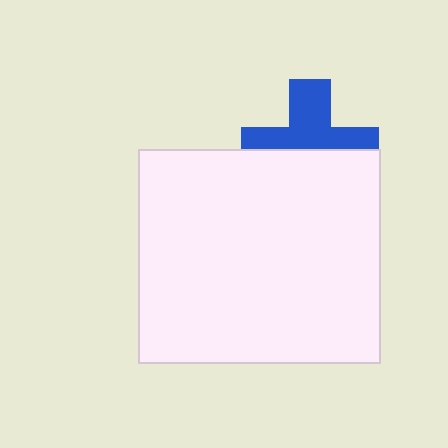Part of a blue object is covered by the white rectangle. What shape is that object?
It is a cross.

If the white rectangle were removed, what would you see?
You would see the complete blue cross.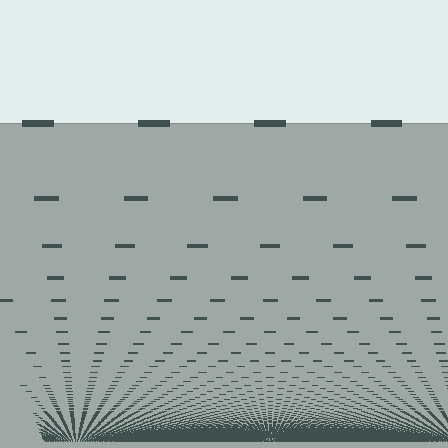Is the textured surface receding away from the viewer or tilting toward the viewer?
The surface appears to tilt toward the viewer. Texture elements get larger and sparser toward the top.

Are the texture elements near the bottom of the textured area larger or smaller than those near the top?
Smaller. The gradient is inverted — elements near the bottom are smaller and denser.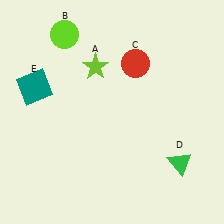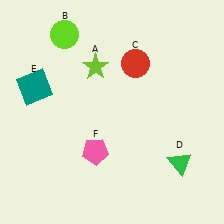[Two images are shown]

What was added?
A pink pentagon (F) was added in Image 2.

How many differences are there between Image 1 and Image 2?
There is 1 difference between the two images.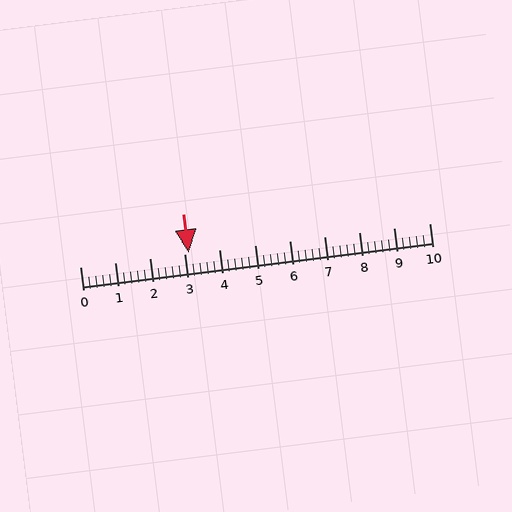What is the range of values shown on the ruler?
The ruler shows values from 0 to 10.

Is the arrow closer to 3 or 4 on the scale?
The arrow is closer to 3.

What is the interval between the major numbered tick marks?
The major tick marks are spaced 1 units apart.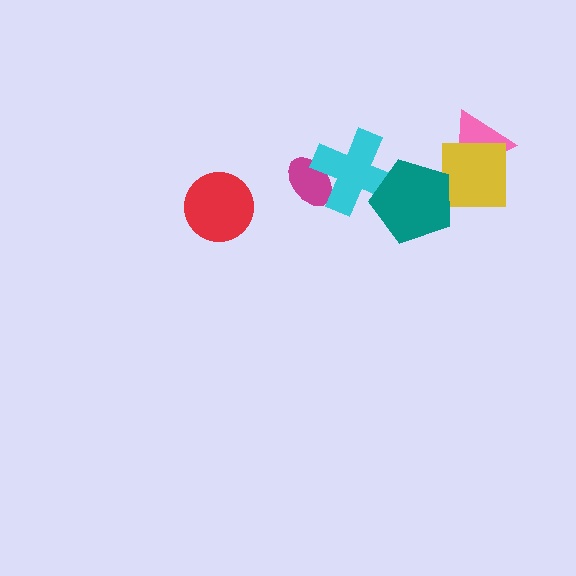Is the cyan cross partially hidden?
Yes, it is partially covered by another shape.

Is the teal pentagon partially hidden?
No, no other shape covers it.